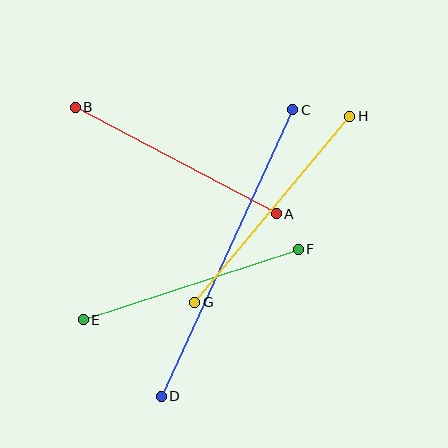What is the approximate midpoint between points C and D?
The midpoint is at approximately (227, 253) pixels.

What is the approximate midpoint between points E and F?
The midpoint is at approximately (191, 284) pixels.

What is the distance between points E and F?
The distance is approximately 226 pixels.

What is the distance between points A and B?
The distance is approximately 228 pixels.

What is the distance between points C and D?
The distance is approximately 315 pixels.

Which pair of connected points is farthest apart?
Points C and D are farthest apart.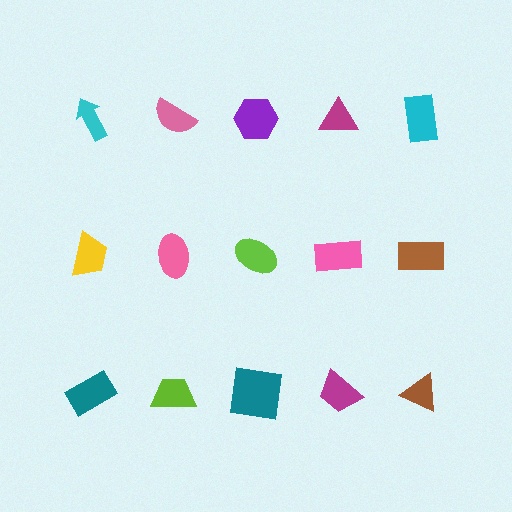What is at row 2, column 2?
A pink ellipse.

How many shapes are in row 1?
5 shapes.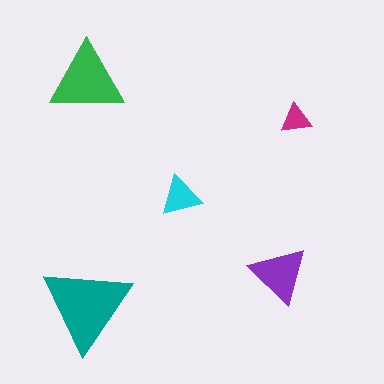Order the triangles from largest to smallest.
the teal one, the green one, the purple one, the cyan one, the magenta one.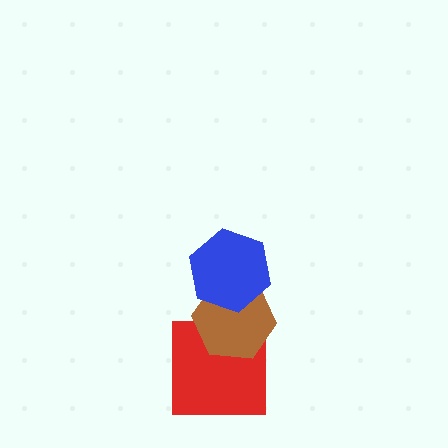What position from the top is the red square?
The red square is 3rd from the top.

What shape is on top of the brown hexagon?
The blue hexagon is on top of the brown hexagon.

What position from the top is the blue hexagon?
The blue hexagon is 1st from the top.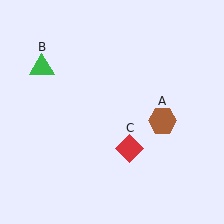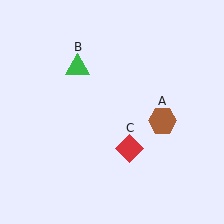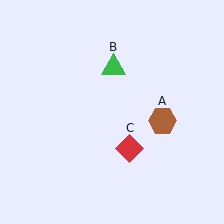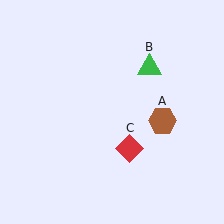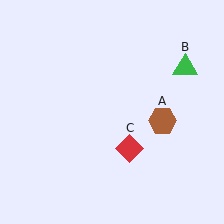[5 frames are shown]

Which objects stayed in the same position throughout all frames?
Brown hexagon (object A) and red diamond (object C) remained stationary.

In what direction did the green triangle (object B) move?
The green triangle (object B) moved right.